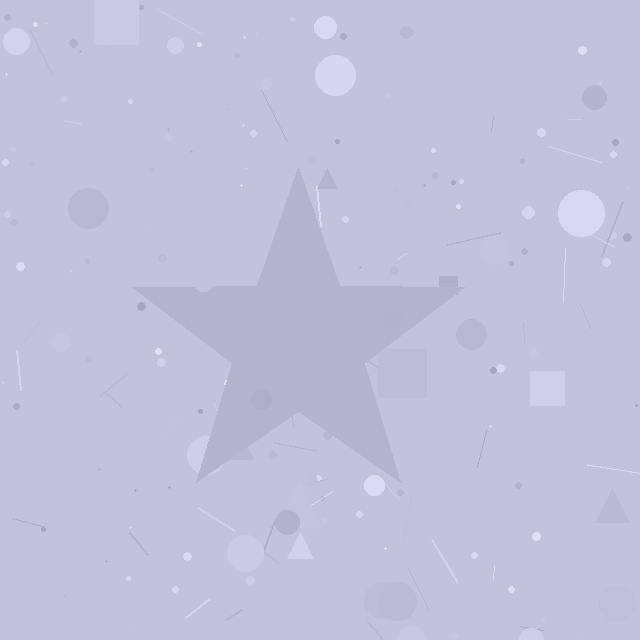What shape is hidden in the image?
A star is hidden in the image.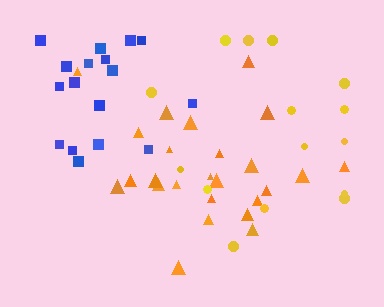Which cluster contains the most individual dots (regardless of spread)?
Orange (26).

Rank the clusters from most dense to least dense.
orange, blue, yellow.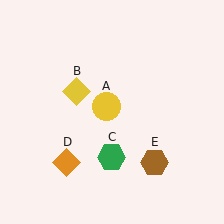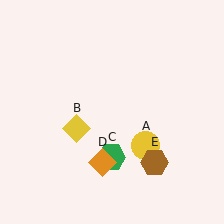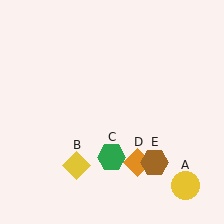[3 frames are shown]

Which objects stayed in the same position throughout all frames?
Green hexagon (object C) and brown hexagon (object E) remained stationary.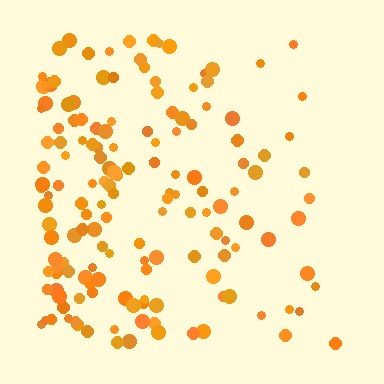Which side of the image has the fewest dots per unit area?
The right.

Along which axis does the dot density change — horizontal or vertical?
Horizontal.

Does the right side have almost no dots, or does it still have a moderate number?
Still a moderate number, just noticeably fewer than the left.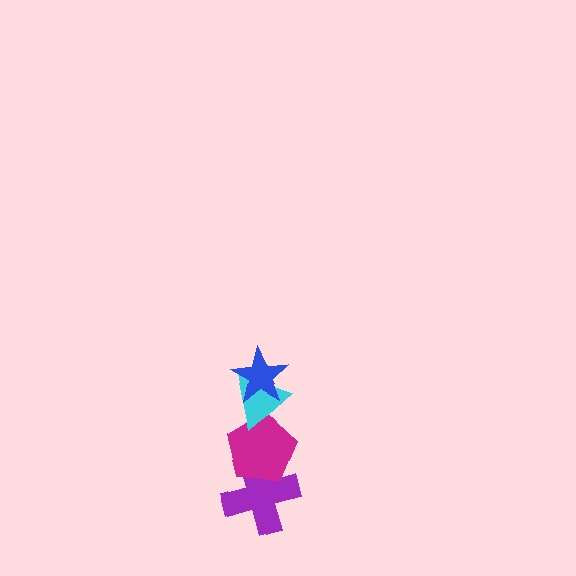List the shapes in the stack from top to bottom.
From top to bottom: the blue star, the cyan triangle, the magenta pentagon, the purple cross.